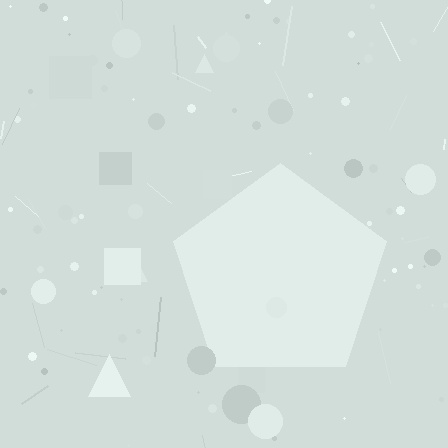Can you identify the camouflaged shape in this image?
The camouflaged shape is a pentagon.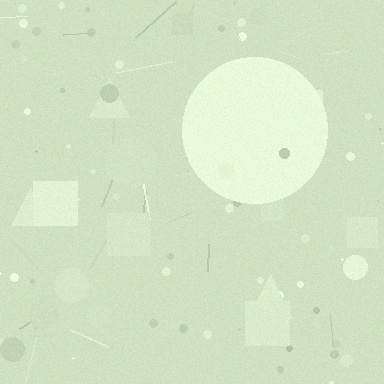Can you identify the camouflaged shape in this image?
The camouflaged shape is a circle.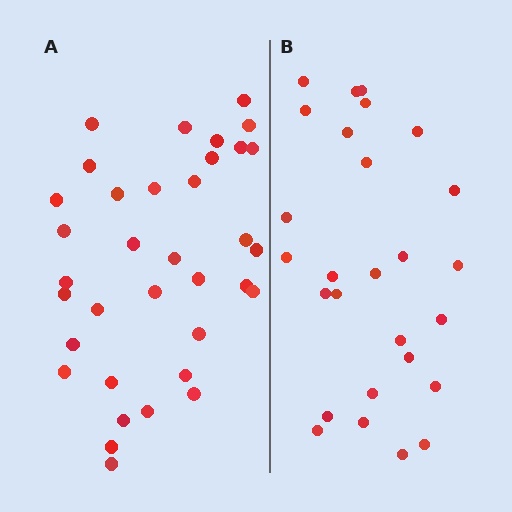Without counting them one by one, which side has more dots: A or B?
Region A (the left region) has more dots.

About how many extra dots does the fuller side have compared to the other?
Region A has roughly 8 or so more dots than region B.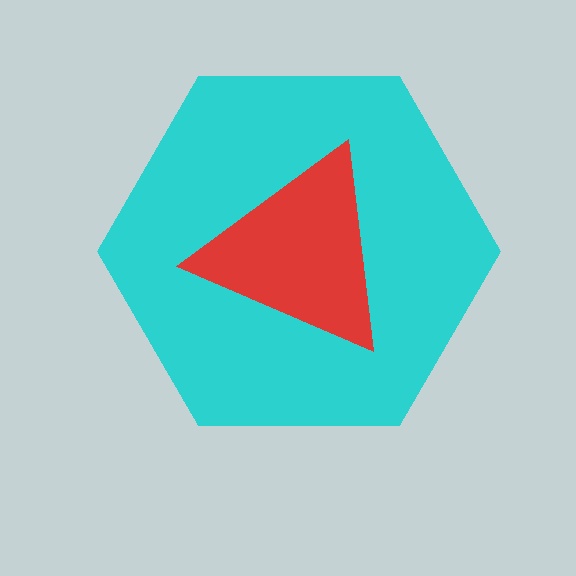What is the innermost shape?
The red triangle.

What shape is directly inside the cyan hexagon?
The red triangle.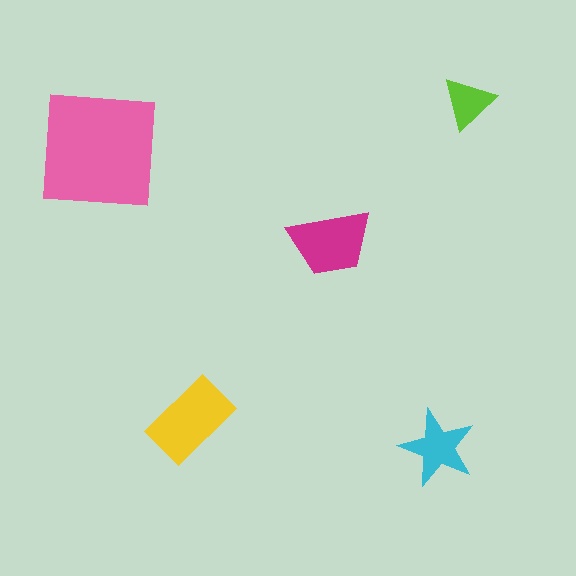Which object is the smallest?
The lime triangle.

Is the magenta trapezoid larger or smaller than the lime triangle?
Larger.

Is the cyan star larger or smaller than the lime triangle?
Larger.